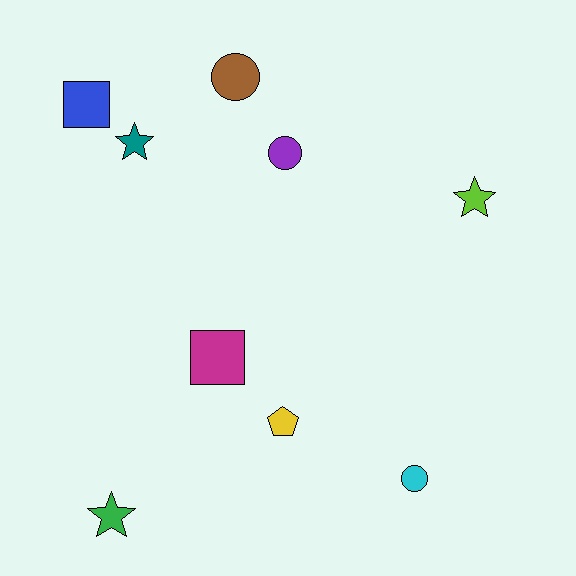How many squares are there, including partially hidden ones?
There are 2 squares.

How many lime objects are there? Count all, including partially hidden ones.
There is 1 lime object.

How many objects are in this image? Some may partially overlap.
There are 9 objects.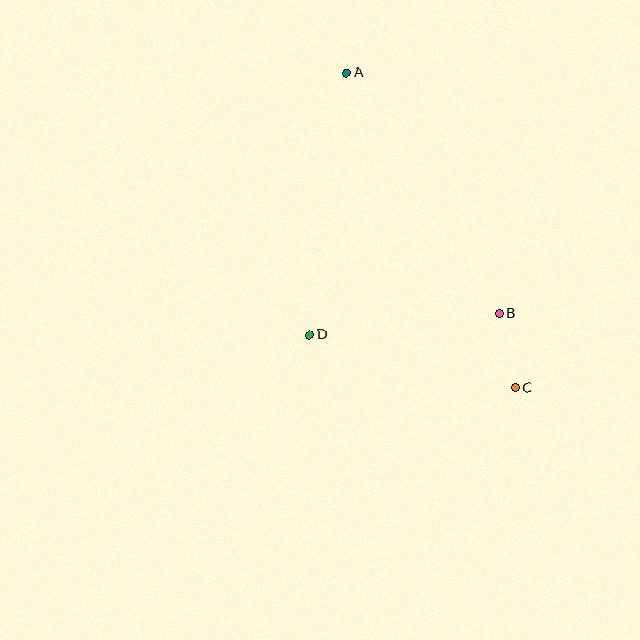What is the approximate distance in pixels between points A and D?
The distance between A and D is approximately 264 pixels.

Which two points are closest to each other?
Points B and C are closest to each other.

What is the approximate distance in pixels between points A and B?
The distance between A and B is approximately 285 pixels.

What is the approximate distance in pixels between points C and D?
The distance between C and D is approximately 213 pixels.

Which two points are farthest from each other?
Points A and C are farthest from each other.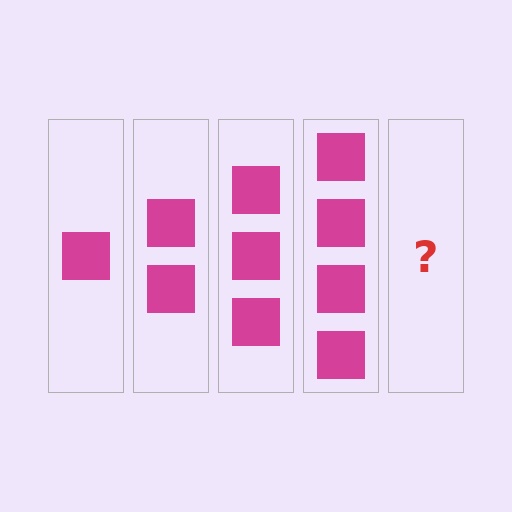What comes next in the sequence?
The next element should be 5 squares.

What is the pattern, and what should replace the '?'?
The pattern is that each step adds one more square. The '?' should be 5 squares.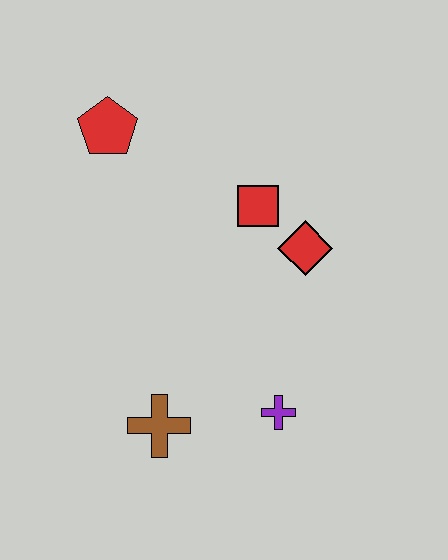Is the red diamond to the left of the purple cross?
No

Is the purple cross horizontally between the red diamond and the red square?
Yes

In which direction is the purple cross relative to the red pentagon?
The purple cross is below the red pentagon.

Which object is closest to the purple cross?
The brown cross is closest to the purple cross.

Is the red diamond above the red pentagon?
No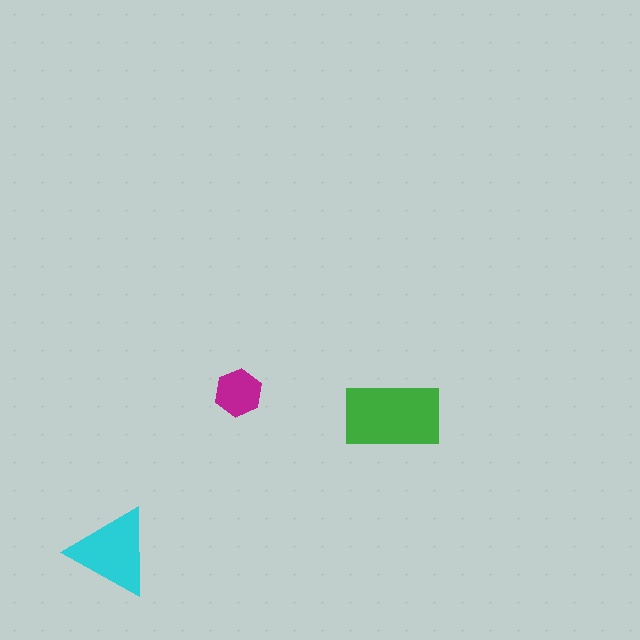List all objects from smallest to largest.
The magenta hexagon, the cyan triangle, the green rectangle.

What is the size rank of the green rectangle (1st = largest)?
1st.